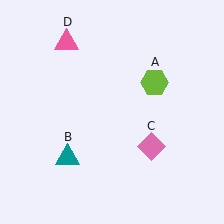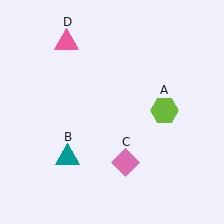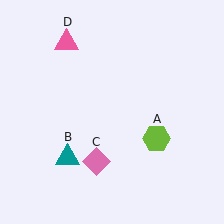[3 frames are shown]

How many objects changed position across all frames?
2 objects changed position: lime hexagon (object A), pink diamond (object C).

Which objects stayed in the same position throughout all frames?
Teal triangle (object B) and pink triangle (object D) remained stationary.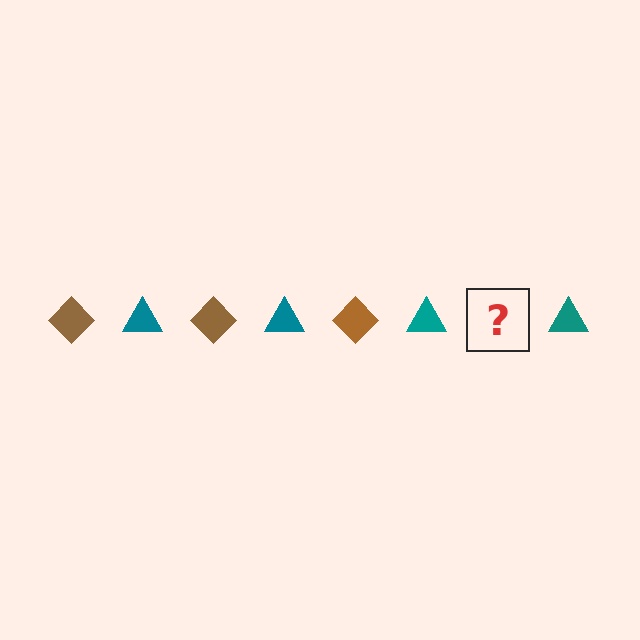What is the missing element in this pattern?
The missing element is a brown diamond.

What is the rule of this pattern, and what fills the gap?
The rule is that the pattern alternates between brown diamond and teal triangle. The gap should be filled with a brown diamond.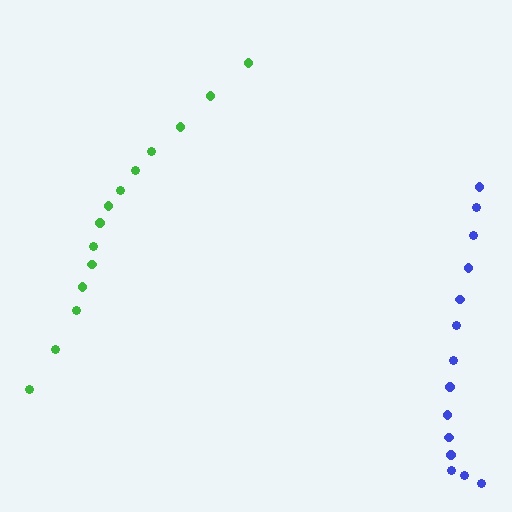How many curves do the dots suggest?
There are 2 distinct paths.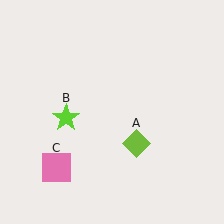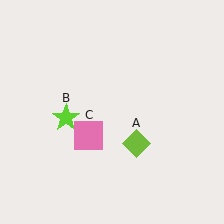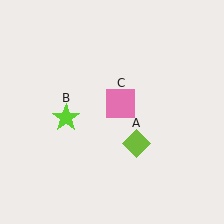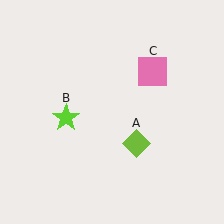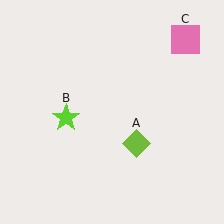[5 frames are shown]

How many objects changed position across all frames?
1 object changed position: pink square (object C).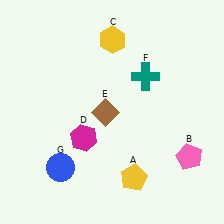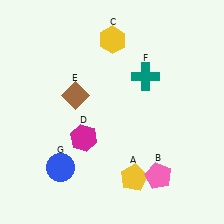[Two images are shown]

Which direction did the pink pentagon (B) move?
The pink pentagon (B) moved left.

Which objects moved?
The objects that moved are: the pink pentagon (B), the brown diamond (E).